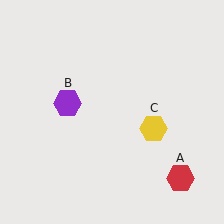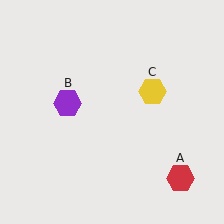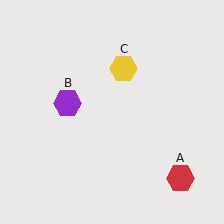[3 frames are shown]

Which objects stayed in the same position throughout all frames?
Red hexagon (object A) and purple hexagon (object B) remained stationary.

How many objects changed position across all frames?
1 object changed position: yellow hexagon (object C).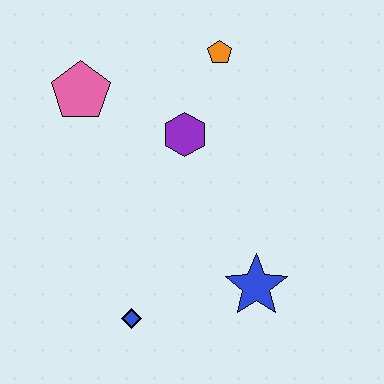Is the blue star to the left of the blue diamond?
No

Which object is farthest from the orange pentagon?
The blue diamond is farthest from the orange pentagon.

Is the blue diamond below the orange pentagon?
Yes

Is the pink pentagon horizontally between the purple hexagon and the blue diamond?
No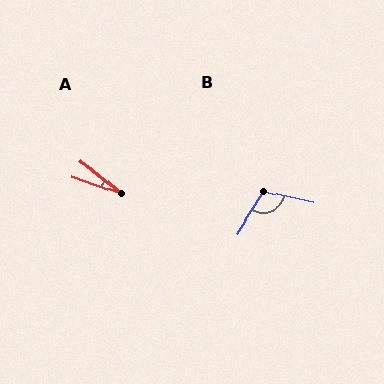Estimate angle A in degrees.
Approximately 20 degrees.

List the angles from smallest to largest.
A (20°), B (109°).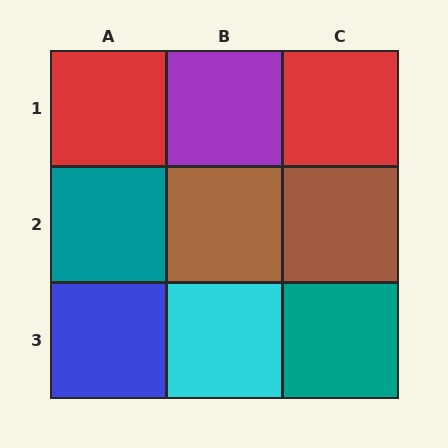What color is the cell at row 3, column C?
Teal.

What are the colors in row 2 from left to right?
Teal, brown, brown.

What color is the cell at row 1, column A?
Red.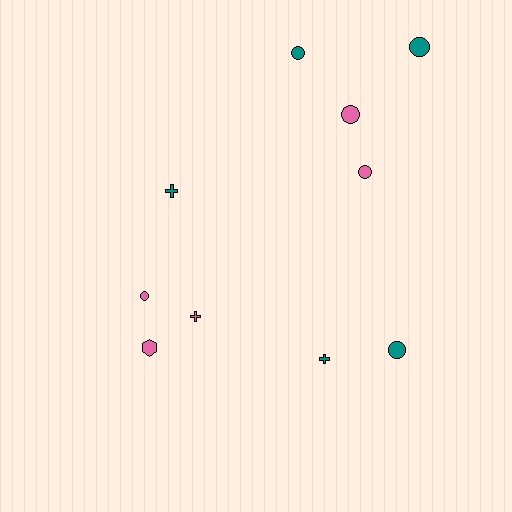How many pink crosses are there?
There is 1 pink cross.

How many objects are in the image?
There are 10 objects.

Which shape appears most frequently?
Circle, with 6 objects.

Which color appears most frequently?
Pink, with 5 objects.